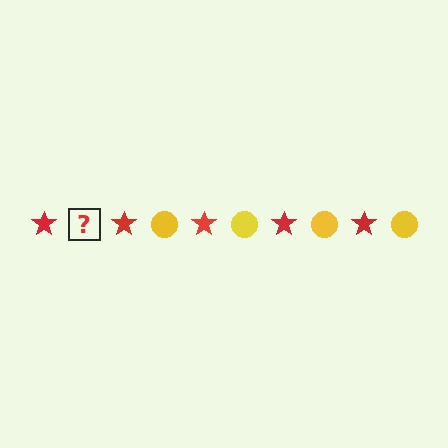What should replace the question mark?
The question mark should be replaced with a yellow circle.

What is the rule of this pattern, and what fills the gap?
The rule is that the pattern alternates between red star and yellow circle. The gap should be filled with a yellow circle.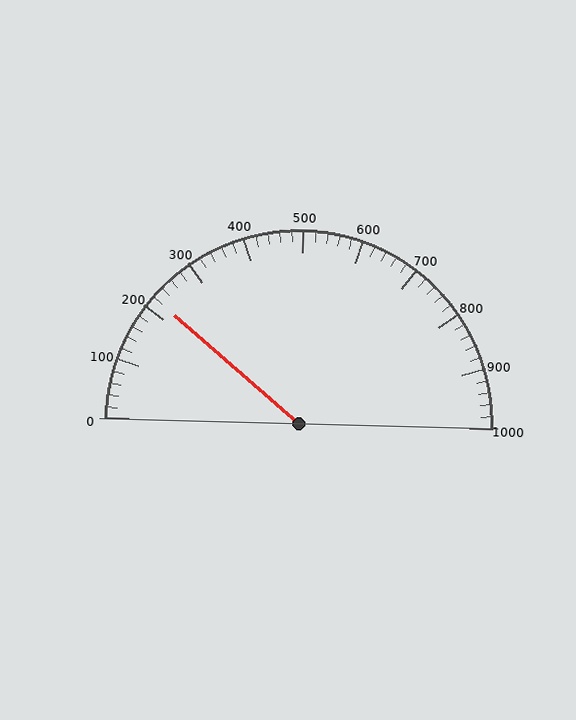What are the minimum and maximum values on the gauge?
The gauge ranges from 0 to 1000.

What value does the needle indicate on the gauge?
The needle indicates approximately 220.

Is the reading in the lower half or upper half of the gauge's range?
The reading is in the lower half of the range (0 to 1000).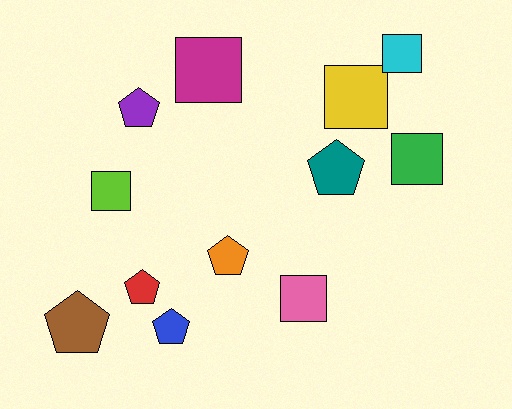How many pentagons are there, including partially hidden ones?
There are 6 pentagons.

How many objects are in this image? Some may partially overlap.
There are 12 objects.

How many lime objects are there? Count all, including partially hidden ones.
There is 1 lime object.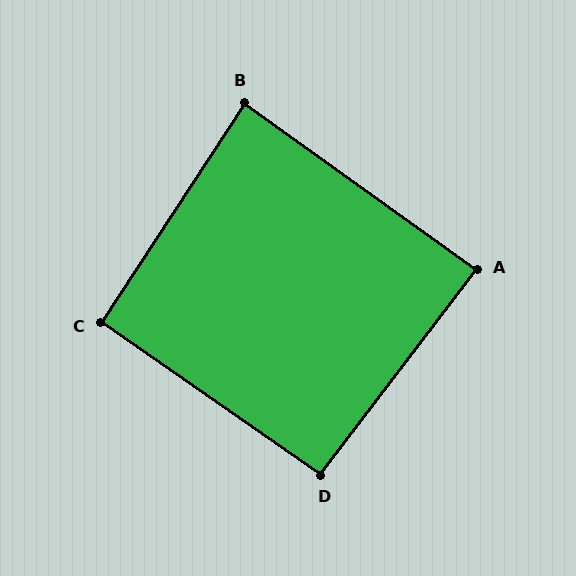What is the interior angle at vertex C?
Approximately 92 degrees (approximately right).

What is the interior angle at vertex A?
Approximately 88 degrees (approximately right).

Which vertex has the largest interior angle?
D, at approximately 93 degrees.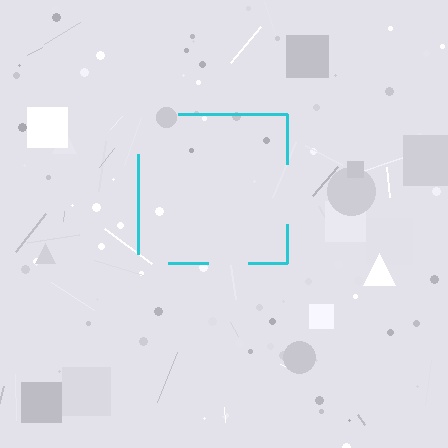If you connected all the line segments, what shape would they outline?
They would outline a square.